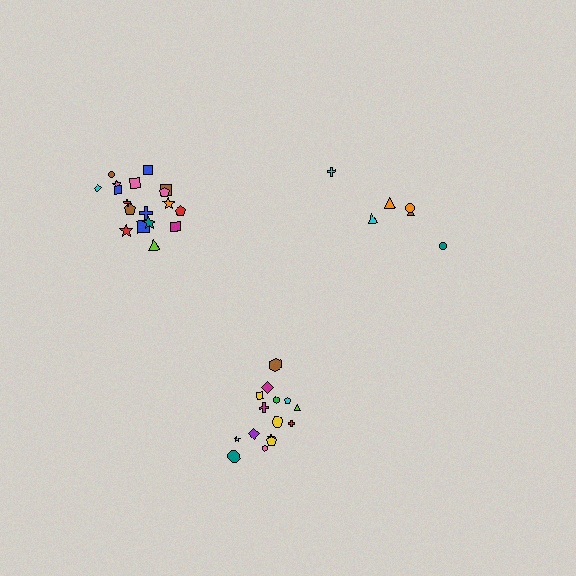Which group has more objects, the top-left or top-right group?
The top-left group.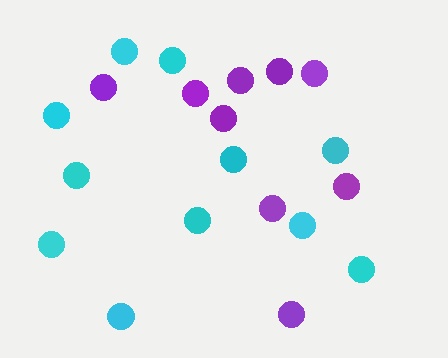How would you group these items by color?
There are 2 groups: one group of purple circles (9) and one group of cyan circles (11).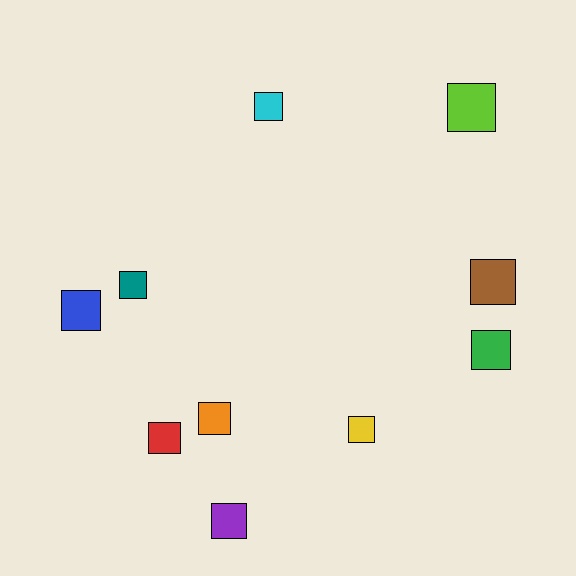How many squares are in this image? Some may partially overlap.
There are 10 squares.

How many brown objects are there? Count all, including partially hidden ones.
There is 1 brown object.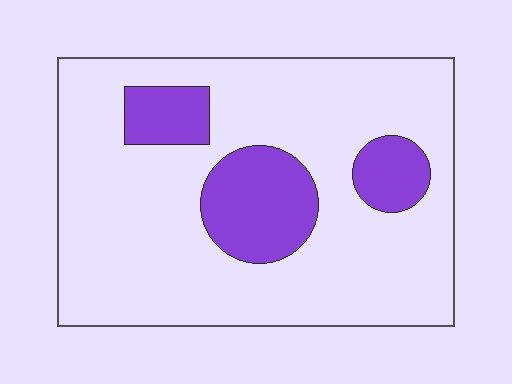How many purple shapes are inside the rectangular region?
3.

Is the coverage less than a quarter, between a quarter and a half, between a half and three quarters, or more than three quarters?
Less than a quarter.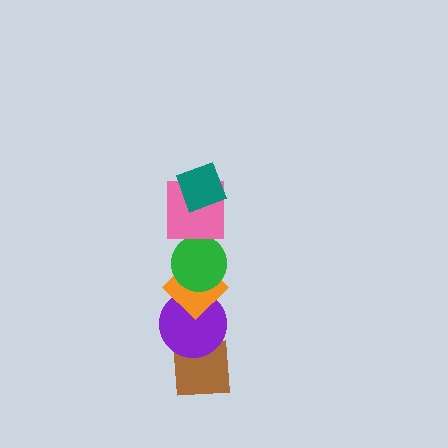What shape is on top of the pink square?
The teal diamond is on top of the pink square.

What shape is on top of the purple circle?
The orange diamond is on top of the purple circle.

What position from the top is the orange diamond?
The orange diamond is 4th from the top.